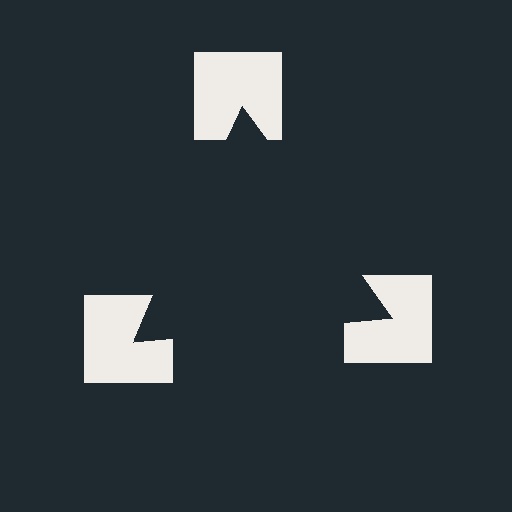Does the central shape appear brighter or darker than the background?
It typically appears slightly darker than the background, even though no actual brightness change is drawn.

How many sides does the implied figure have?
3 sides.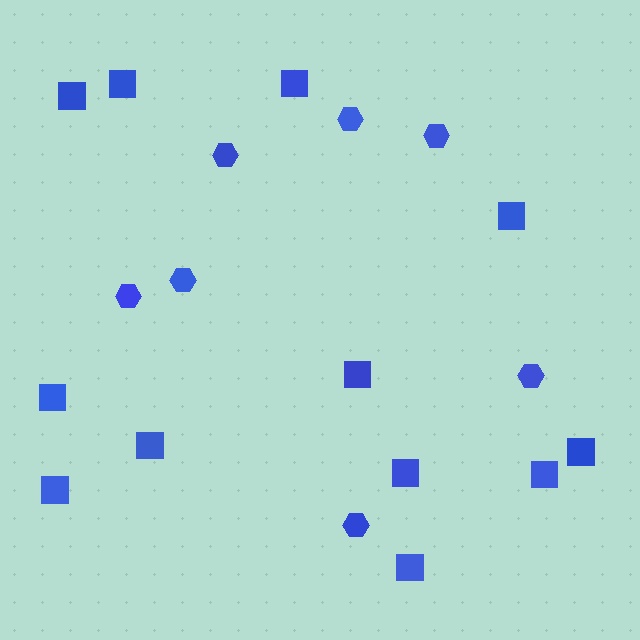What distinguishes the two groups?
There are 2 groups: one group of hexagons (7) and one group of squares (12).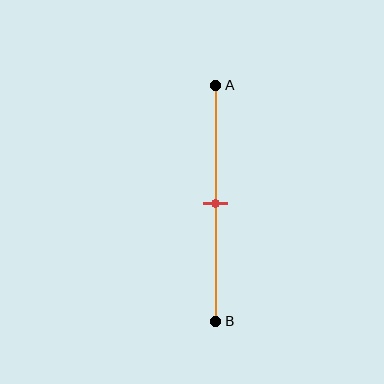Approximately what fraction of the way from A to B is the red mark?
The red mark is approximately 50% of the way from A to B.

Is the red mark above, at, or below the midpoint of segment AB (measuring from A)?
The red mark is approximately at the midpoint of segment AB.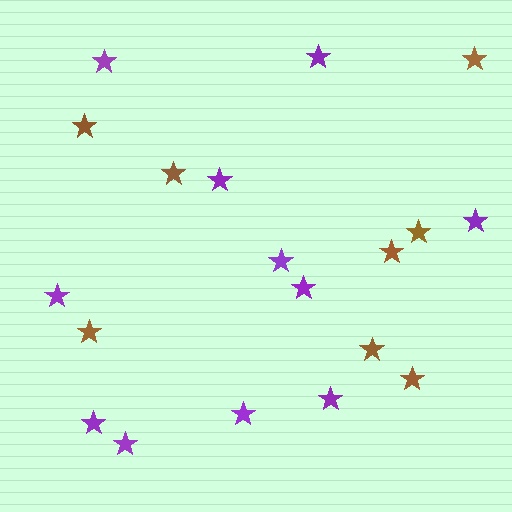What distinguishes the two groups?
There are 2 groups: one group of brown stars (8) and one group of purple stars (11).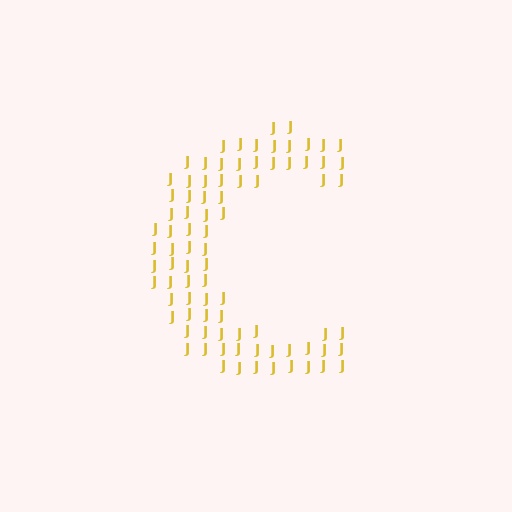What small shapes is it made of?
It is made of small letter J's.